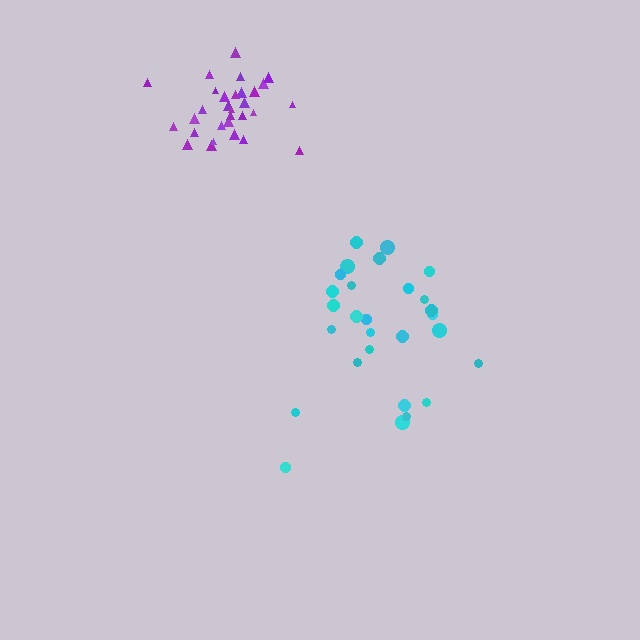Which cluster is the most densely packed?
Purple.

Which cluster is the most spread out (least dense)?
Cyan.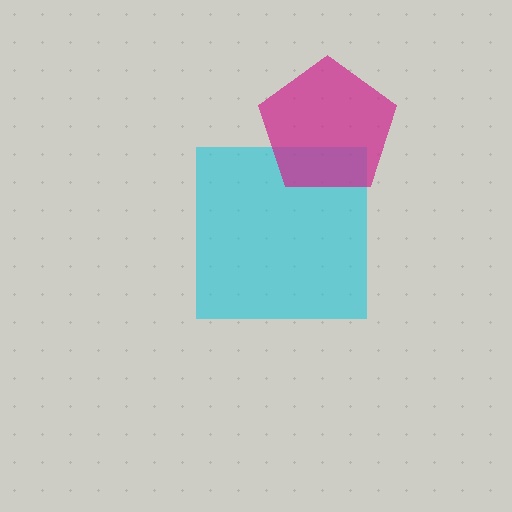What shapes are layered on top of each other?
The layered shapes are: a cyan square, a magenta pentagon.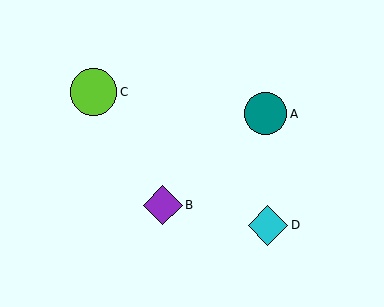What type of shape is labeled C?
Shape C is a lime circle.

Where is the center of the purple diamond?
The center of the purple diamond is at (163, 205).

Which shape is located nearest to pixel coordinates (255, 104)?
The teal circle (labeled A) at (266, 114) is nearest to that location.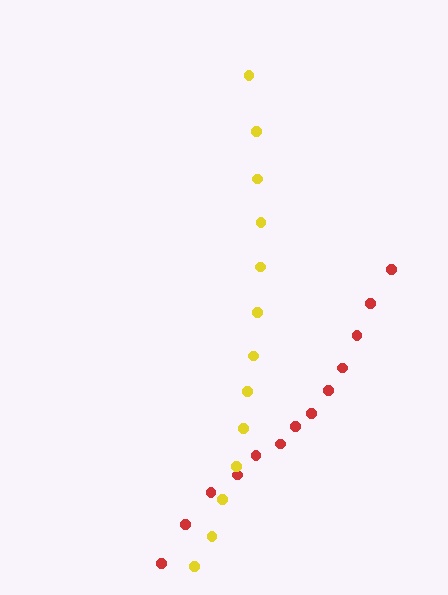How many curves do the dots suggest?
There are 2 distinct paths.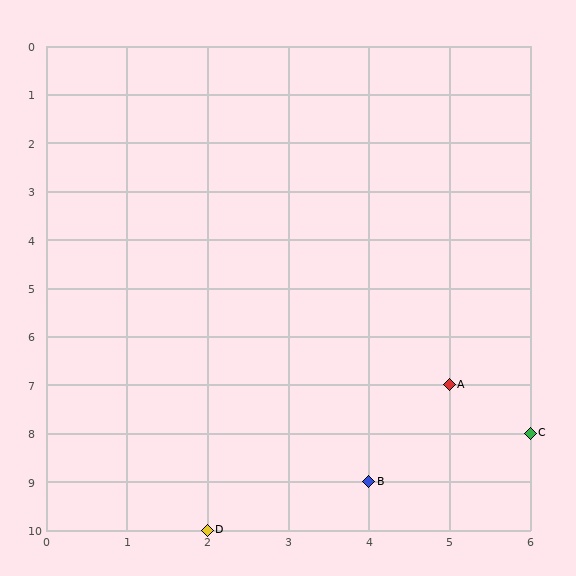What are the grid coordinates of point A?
Point A is at grid coordinates (5, 7).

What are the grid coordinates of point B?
Point B is at grid coordinates (4, 9).